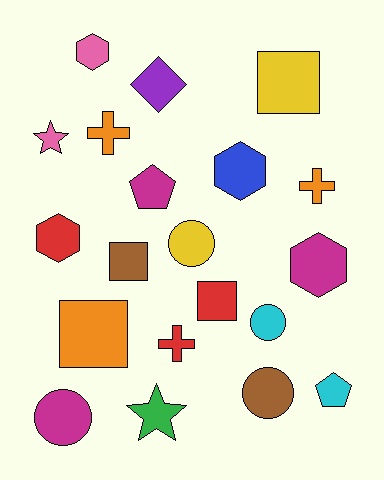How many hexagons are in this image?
There are 4 hexagons.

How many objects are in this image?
There are 20 objects.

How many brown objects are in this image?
There are 2 brown objects.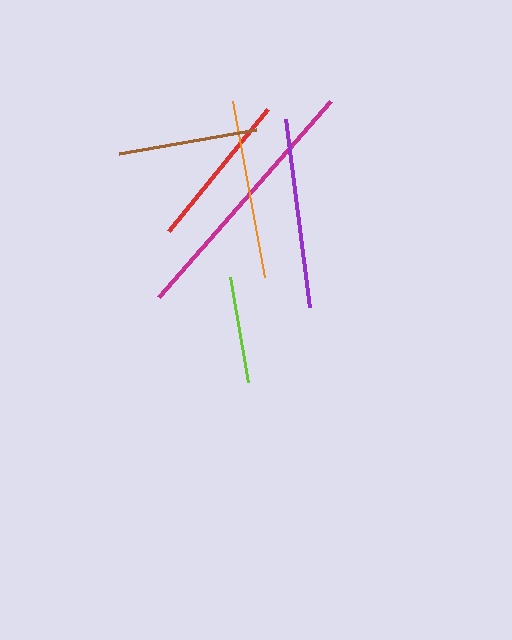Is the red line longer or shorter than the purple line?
The purple line is longer than the red line.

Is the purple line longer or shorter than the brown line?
The purple line is longer than the brown line.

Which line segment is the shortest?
The lime line is the shortest at approximately 107 pixels.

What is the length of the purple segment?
The purple segment is approximately 190 pixels long.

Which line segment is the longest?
The magenta line is the longest at approximately 261 pixels.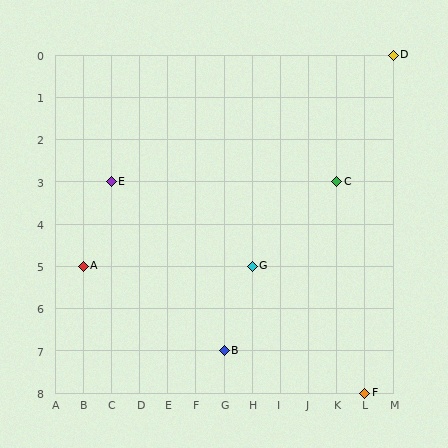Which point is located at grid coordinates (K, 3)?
Point C is at (K, 3).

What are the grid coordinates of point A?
Point A is at grid coordinates (B, 5).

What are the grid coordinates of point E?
Point E is at grid coordinates (C, 3).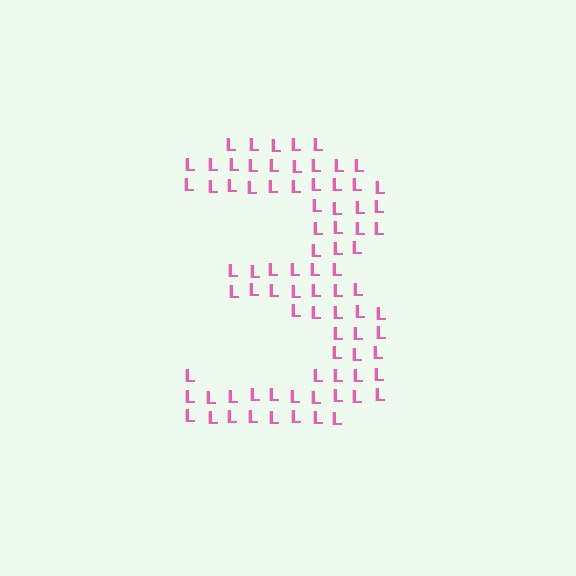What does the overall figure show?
The overall figure shows the digit 3.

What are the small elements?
The small elements are letter L's.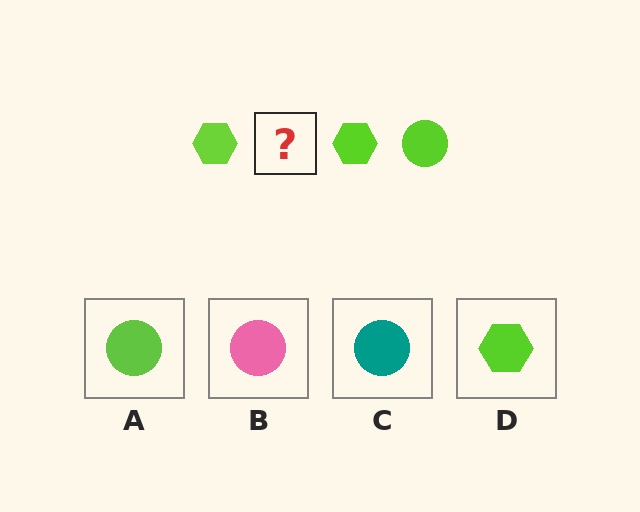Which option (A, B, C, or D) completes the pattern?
A.